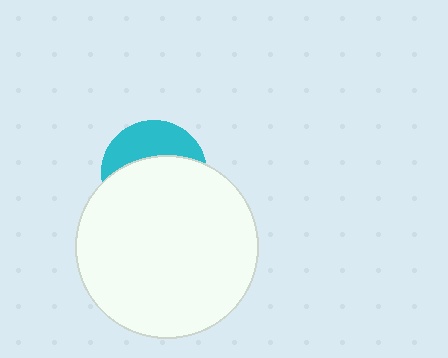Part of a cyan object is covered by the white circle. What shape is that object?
It is a circle.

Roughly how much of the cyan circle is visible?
A small part of it is visible (roughly 37%).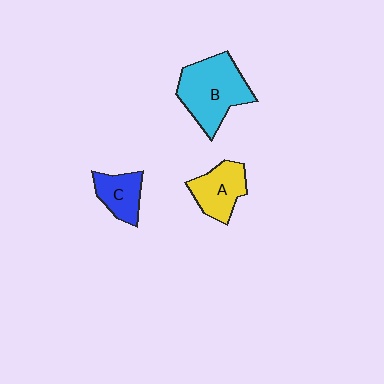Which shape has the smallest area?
Shape C (blue).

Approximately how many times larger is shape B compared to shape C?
Approximately 2.0 times.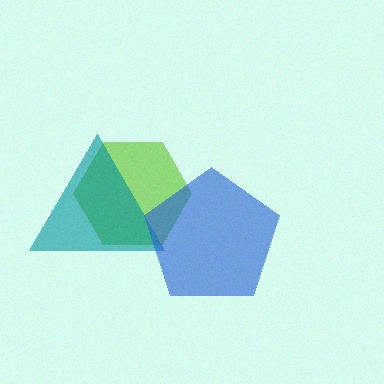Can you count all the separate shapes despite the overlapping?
Yes, there are 3 separate shapes.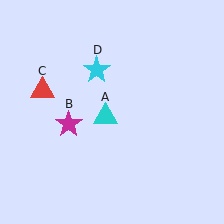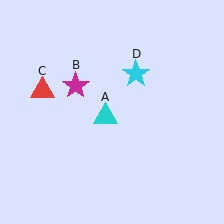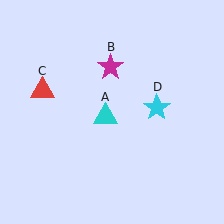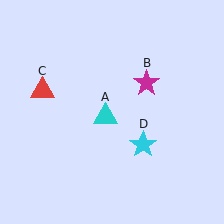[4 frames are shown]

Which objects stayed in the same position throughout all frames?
Cyan triangle (object A) and red triangle (object C) remained stationary.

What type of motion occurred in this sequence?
The magenta star (object B), cyan star (object D) rotated clockwise around the center of the scene.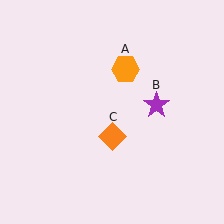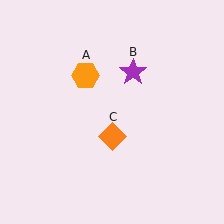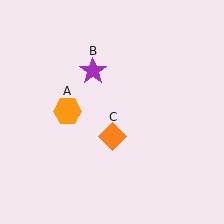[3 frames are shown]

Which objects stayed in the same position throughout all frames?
Orange diamond (object C) remained stationary.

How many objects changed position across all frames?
2 objects changed position: orange hexagon (object A), purple star (object B).